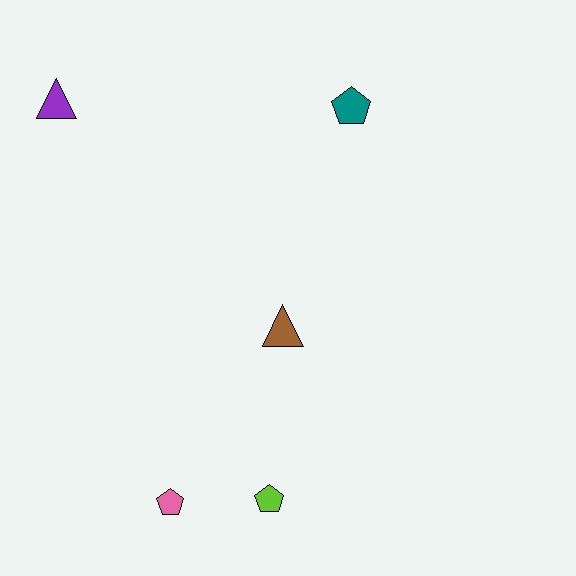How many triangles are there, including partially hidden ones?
There are 2 triangles.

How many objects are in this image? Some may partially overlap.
There are 5 objects.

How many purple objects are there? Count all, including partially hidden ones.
There is 1 purple object.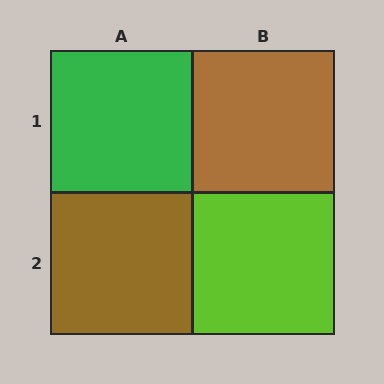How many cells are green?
1 cell is green.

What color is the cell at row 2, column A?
Brown.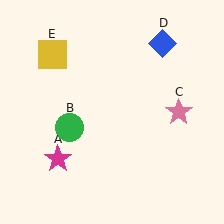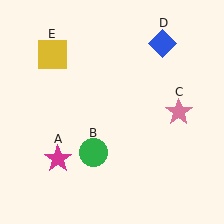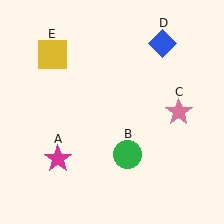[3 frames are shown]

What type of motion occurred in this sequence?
The green circle (object B) rotated counterclockwise around the center of the scene.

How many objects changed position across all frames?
1 object changed position: green circle (object B).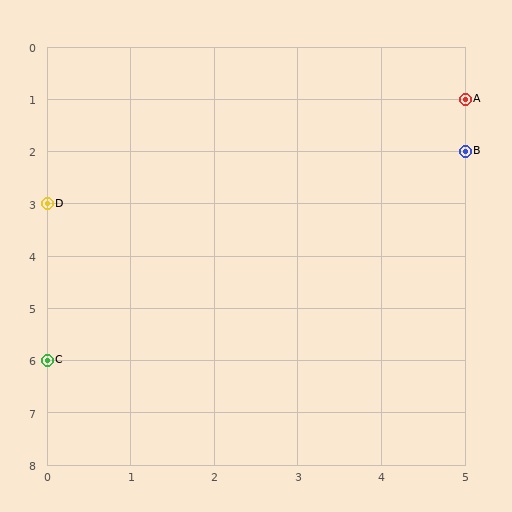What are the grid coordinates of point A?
Point A is at grid coordinates (5, 1).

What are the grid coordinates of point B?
Point B is at grid coordinates (5, 2).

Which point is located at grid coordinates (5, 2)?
Point B is at (5, 2).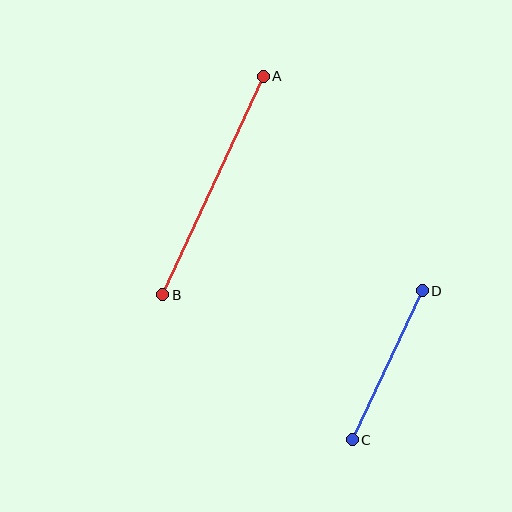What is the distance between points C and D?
The distance is approximately 165 pixels.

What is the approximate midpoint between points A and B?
The midpoint is at approximately (213, 186) pixels.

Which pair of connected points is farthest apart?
Points A and B are farthest apart.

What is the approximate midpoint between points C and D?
The midpoint is at approximately (387, 365) pixels.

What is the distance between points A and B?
The distance is approximately 241 pixels.